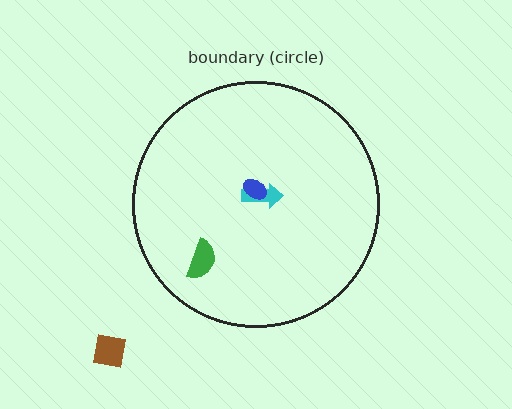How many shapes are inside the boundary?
3 inside, 1 outside.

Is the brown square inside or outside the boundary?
Outside.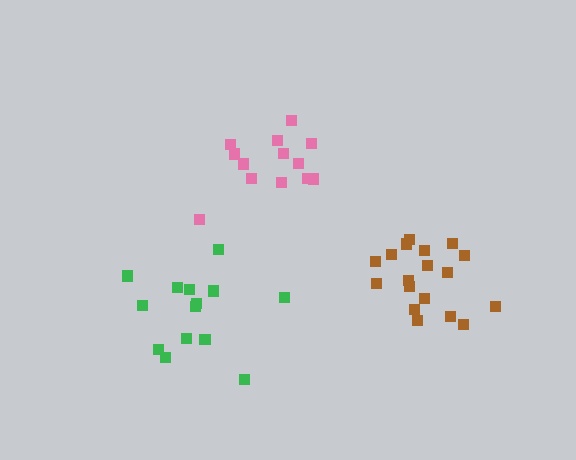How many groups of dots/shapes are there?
There are 3 groups.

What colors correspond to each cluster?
The clusters are colored: green, pink, brown.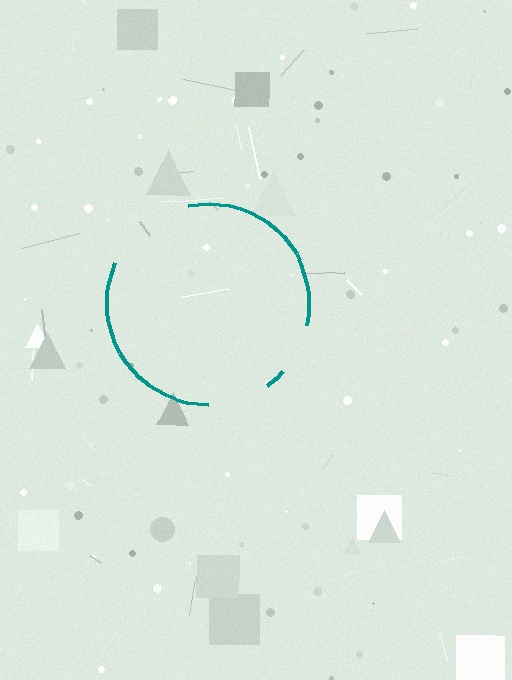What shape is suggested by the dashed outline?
The dashed outline suggests a circle.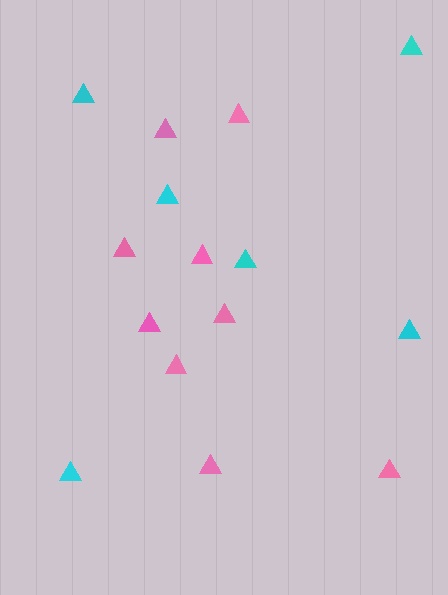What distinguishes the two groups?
There are 2 groups: one group of pink triangles (9) and one group of cyan triangles (6).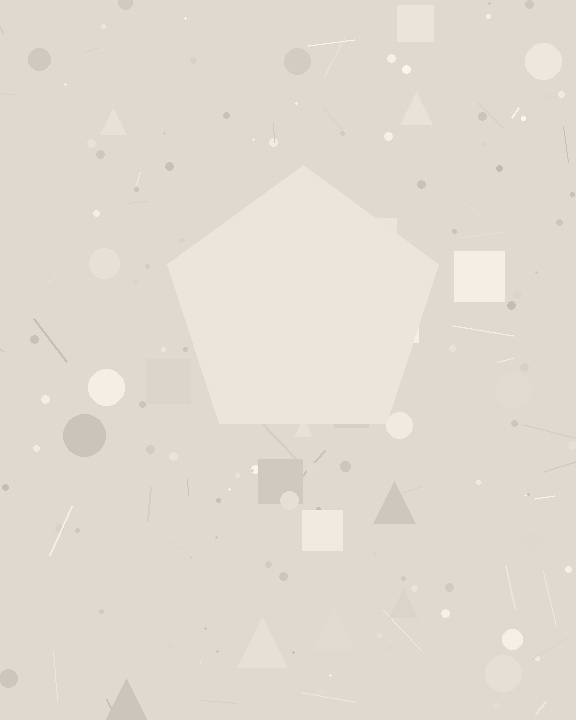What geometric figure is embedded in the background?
A pentagon is embedded in the background.